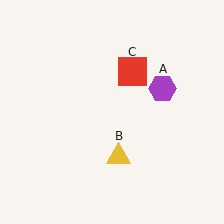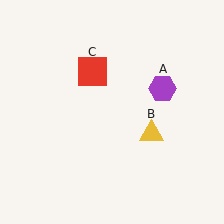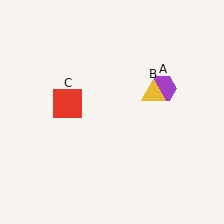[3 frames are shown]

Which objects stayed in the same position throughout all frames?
Purple hexagon (object A) remained stationary.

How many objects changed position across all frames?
2 objects changed position: yellow triangle (object B), red square (object C).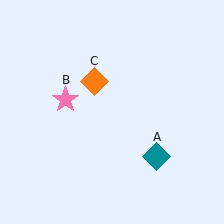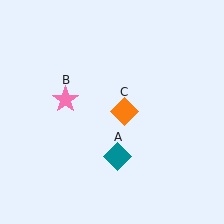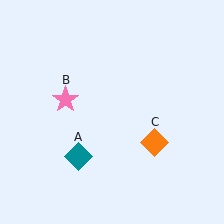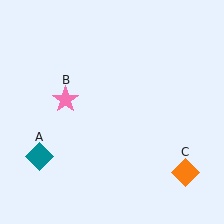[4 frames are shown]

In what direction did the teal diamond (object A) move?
The teal diamond (object A) moved left.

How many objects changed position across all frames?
2 objects changed position: teal diamond (object A), orange diamond (object C).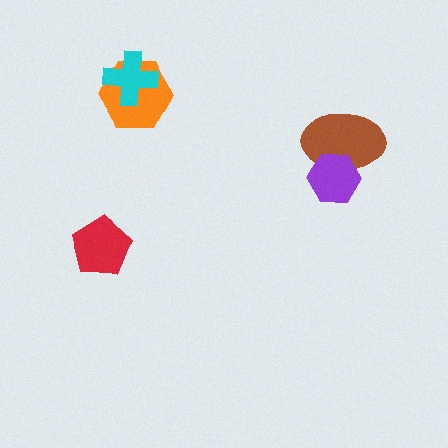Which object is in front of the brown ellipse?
The purple hexagon is in front of the brown ellipse.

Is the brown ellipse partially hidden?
Yes, it is partially covered by another shape.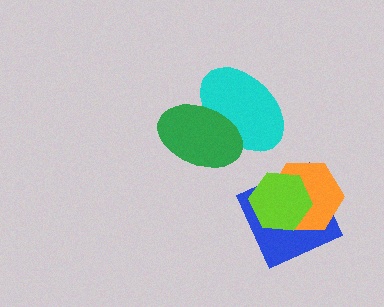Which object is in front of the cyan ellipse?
The green ellipse is in front of the cyan ellipse.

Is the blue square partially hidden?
Yes, it is partially covered by another shape.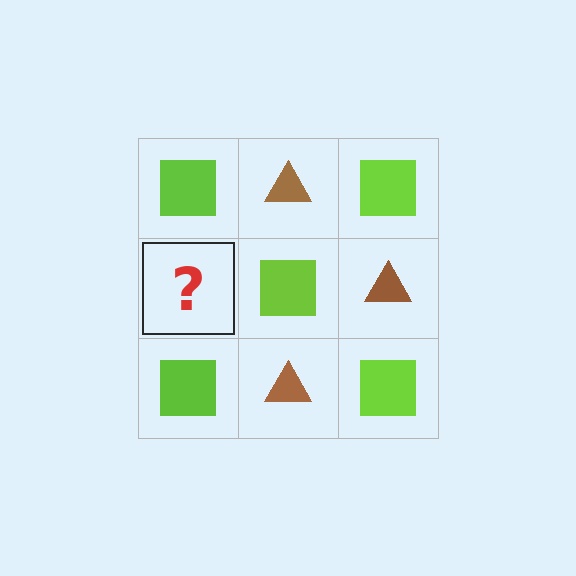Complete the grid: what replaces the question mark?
The question mark should be replaced with a brown triangle.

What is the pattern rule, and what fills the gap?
The rule is that it alternates lime square and brown triangle in a checkerboard pattern. The gap should be filled with a brown triangle.